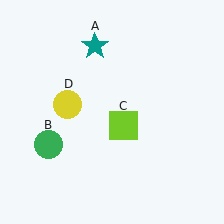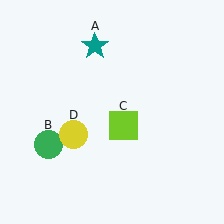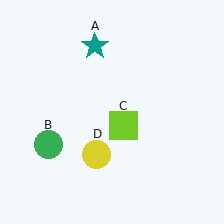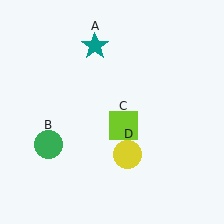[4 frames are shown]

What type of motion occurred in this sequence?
The yellow circle (object D) rotated counterclockwise around the center of the scene.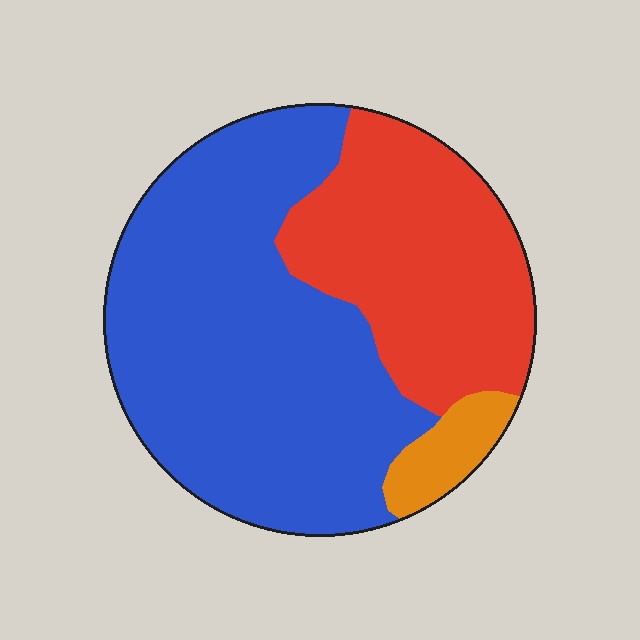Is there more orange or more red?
Red.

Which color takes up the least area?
Orange, at roughly 5%.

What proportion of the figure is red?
Red takes up between a quarter and a half of the figure.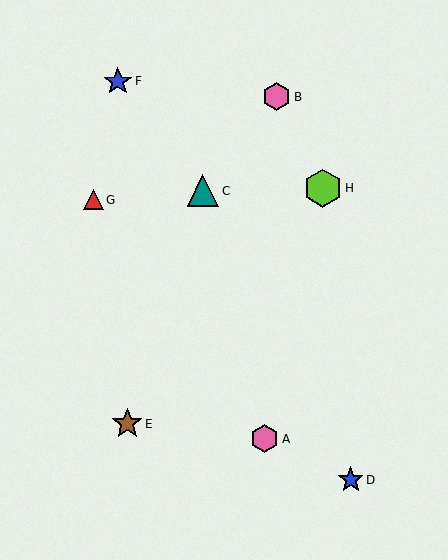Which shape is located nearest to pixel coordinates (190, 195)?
The teal triangle (labeled C) at (203, 191) is nearest to that location.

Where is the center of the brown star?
The center of the brown star is at (127, 424).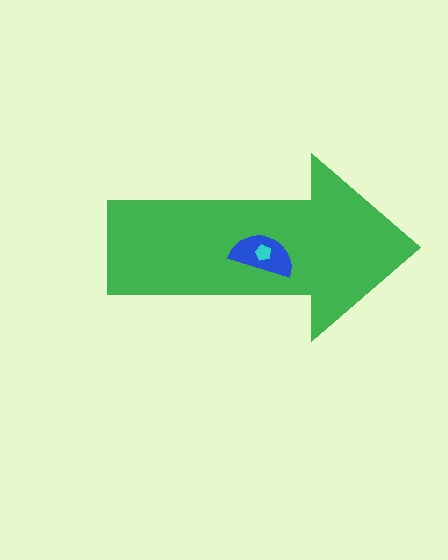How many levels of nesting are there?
3.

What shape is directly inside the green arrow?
The blue semicircle.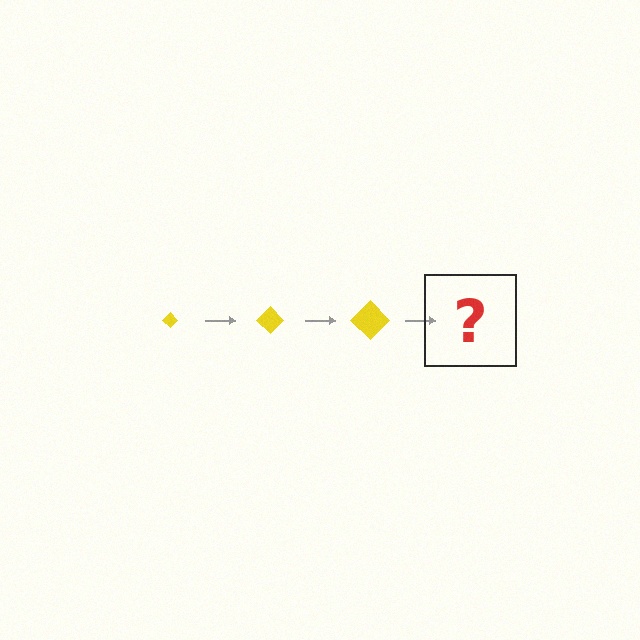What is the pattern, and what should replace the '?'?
The pattern is that the diamond gets progressively larger each step. The '?' should be a yellow diamond, larger than the previous one.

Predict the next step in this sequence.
The next step is a yellow diamond, larger than the previous one.